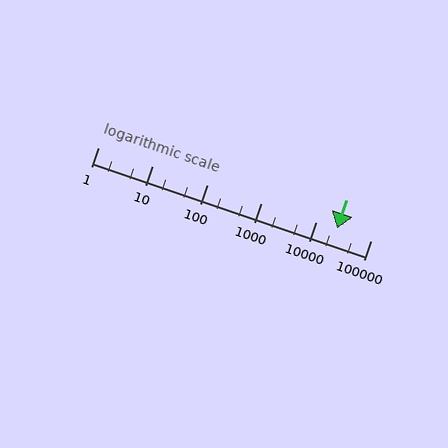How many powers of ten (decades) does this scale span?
The scale spans 5 decades, from 1 to 100000.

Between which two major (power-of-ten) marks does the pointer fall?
The pointer is between 10000 and 100000.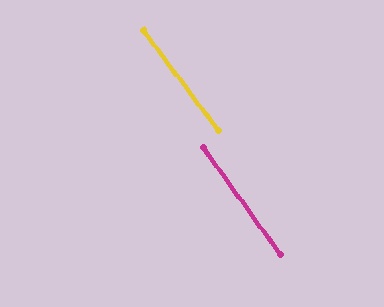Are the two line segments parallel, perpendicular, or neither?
Parallel — their directions differ by only 0.9°.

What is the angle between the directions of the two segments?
Approximately 1 degree.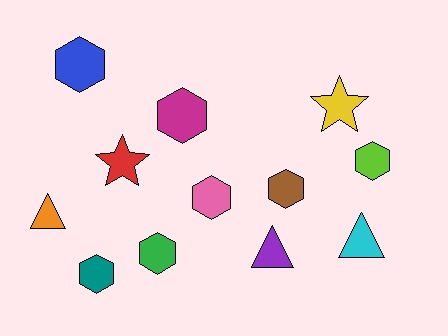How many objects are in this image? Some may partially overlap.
There are 12 objects.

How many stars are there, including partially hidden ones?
There are 2 stars.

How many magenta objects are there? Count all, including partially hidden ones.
There is 1 magenta object.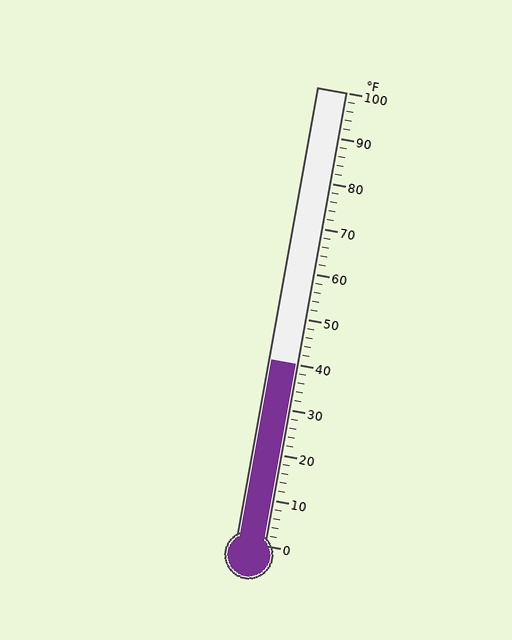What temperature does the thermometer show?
The thermometer shows approximately 40°F.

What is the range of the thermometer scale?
The thermometer scale ranges from 0°F to 100°F.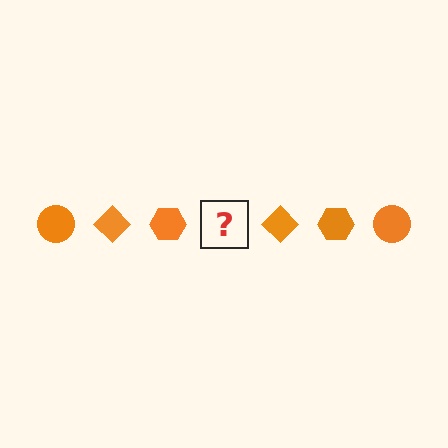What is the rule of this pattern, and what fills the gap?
The rule is that the pattern cycles through circle, diamond, hexagon shapes in orange. The gap should be filled with an orange circle.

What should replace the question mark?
The question mark should be replaced with an orange circle.